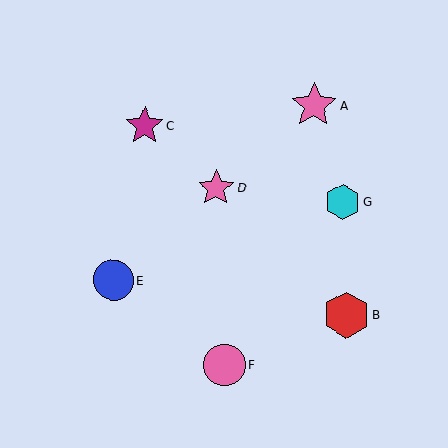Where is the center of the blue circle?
The center of the blue circle is at (113, 280).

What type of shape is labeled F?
Shape F is a pink circle.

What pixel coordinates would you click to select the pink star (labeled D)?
Click at (216, 188) to select the pink star D.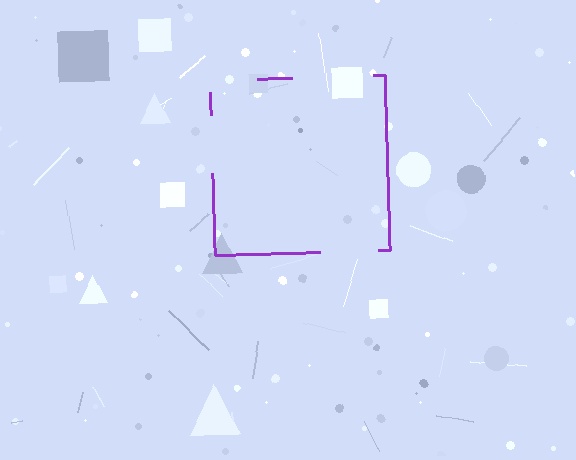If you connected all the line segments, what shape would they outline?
They would outline a square.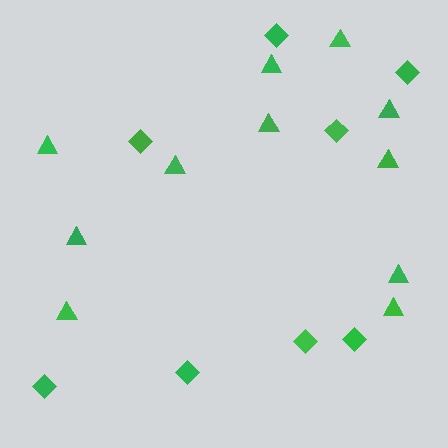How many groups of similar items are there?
There are 2 groups: one group of diamonds (8) and one group of triangles (11).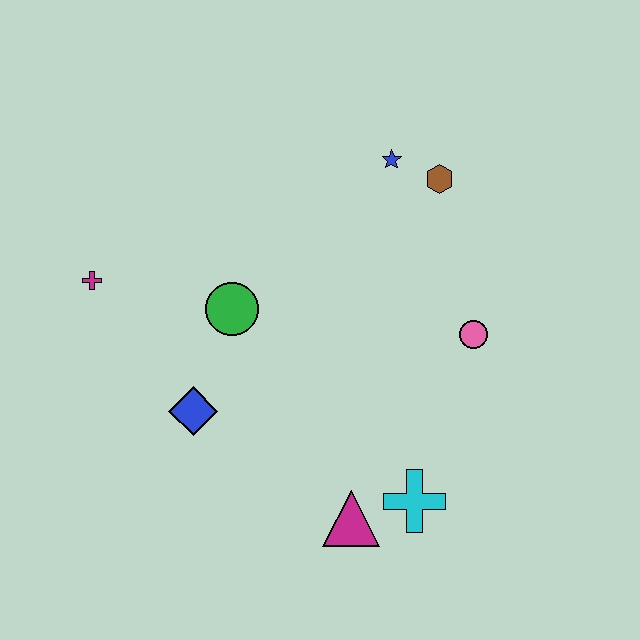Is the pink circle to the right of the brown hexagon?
Yes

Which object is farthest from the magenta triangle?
The blue star is farthest from the magenta triangle.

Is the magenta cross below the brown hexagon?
Yes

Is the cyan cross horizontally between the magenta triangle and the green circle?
No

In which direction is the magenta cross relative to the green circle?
The magenta cross is to the left of the green circle.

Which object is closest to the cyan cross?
The magenta triangle is closest to the cyan cross.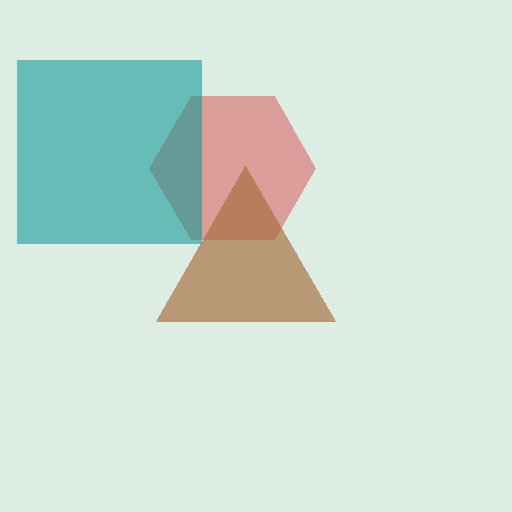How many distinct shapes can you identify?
There are 3 distinct shapes: a red hexagon, a teal square, a brown triangle.